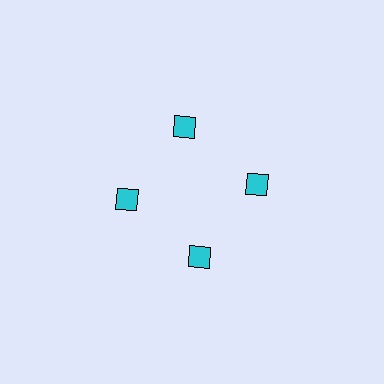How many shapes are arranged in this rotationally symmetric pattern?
There are 4 shapes, arranged in 4 groups of 1.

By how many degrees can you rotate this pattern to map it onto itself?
The pattern maps onto itself every 90 degrees of rotation.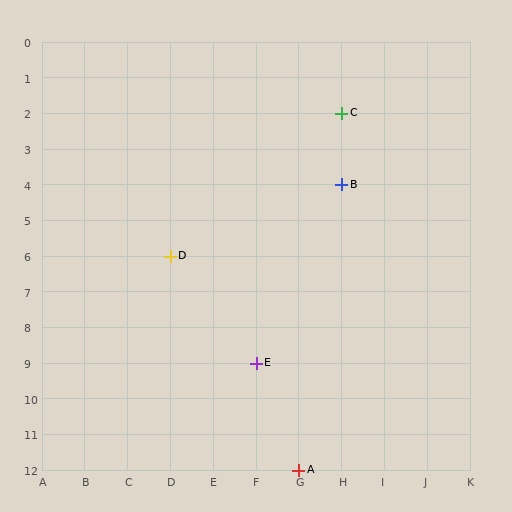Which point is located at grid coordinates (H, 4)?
Point B is at (H, 4).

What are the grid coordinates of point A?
Point A is at grid coordinates (G, 12).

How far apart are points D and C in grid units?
Points D and C are 4 columns and 4 rows apart (about 5.7 grid units diagonally).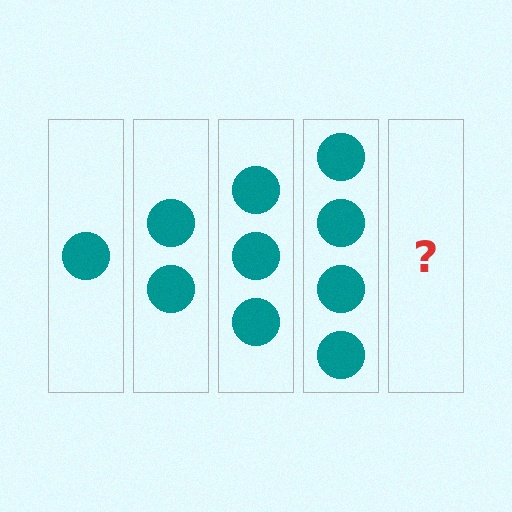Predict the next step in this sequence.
The next step is 5 circles.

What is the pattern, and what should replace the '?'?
The pattern is that each step adds one more circle. The '?' should be 5 circles.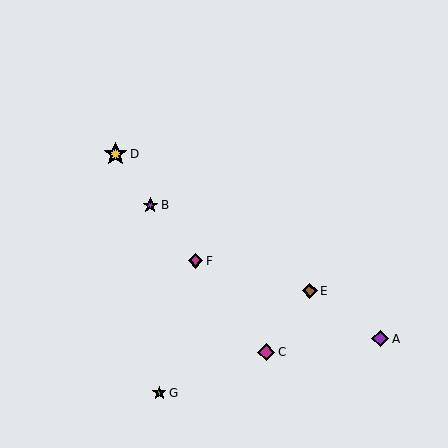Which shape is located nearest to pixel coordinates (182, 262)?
The magenta diamond (labeled F) at (196, 261) is nearest to that location.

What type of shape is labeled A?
Shape A is a purple diamond.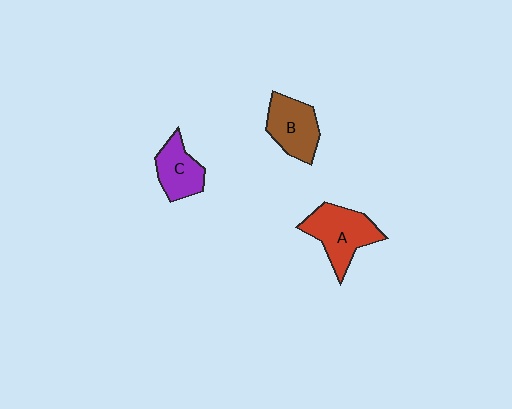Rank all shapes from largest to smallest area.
From largest to smallest: A (red), B (brown), C (purple).